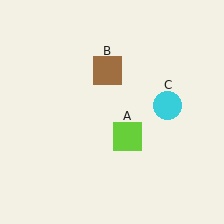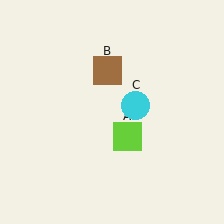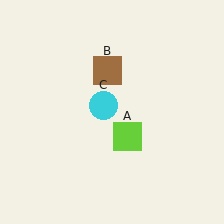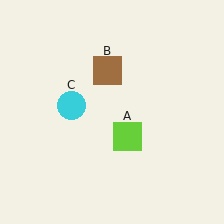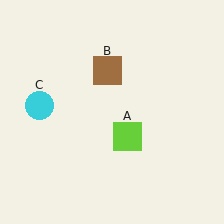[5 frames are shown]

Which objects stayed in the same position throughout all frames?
Lime square (object A) and brown square (object B) remained stationary.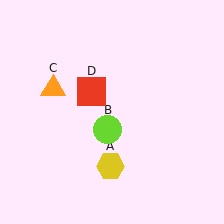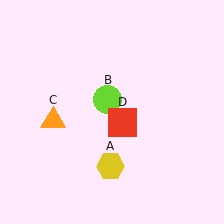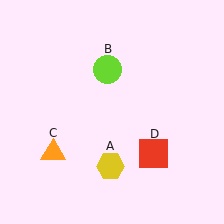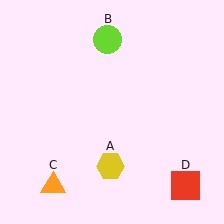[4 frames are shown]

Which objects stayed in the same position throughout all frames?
Yellow hexagon (object A) remained stationary.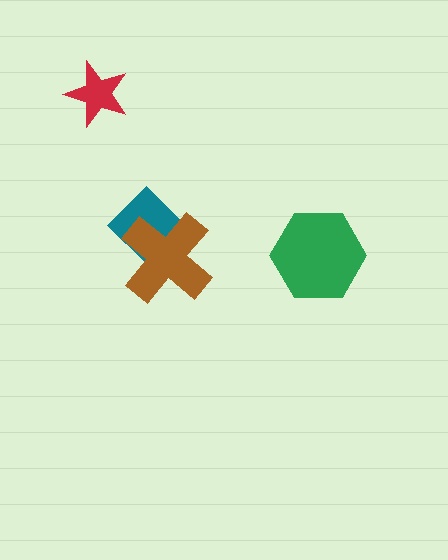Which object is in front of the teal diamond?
The brown cross is in front of the teal diamond.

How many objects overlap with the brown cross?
1 object overlaps with the brown cross.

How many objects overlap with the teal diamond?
1 object overlaps with the teal diamond.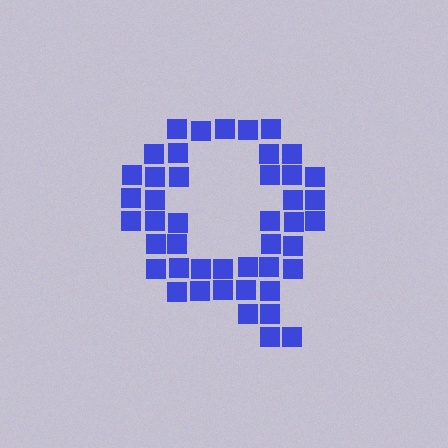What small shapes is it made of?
It is made of small squares.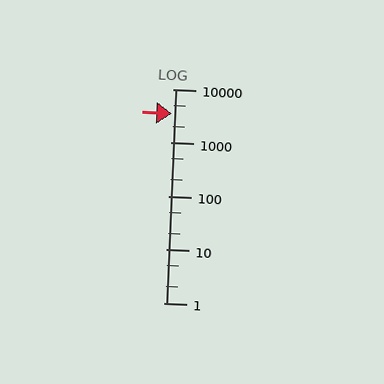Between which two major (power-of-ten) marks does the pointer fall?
The pointer is between 1000 and 10000.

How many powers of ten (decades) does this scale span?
The scale spans 4 decades, from 1 to 10000.